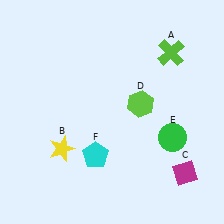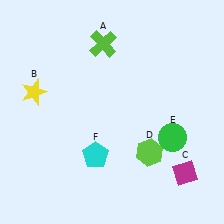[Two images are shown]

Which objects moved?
The objects that moved are: the lime cross (A), the yellow star (B), the lime hexagon (D).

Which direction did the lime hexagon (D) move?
The lime hexagon (D) moved down.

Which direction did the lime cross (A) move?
The lime cross (A) moved left.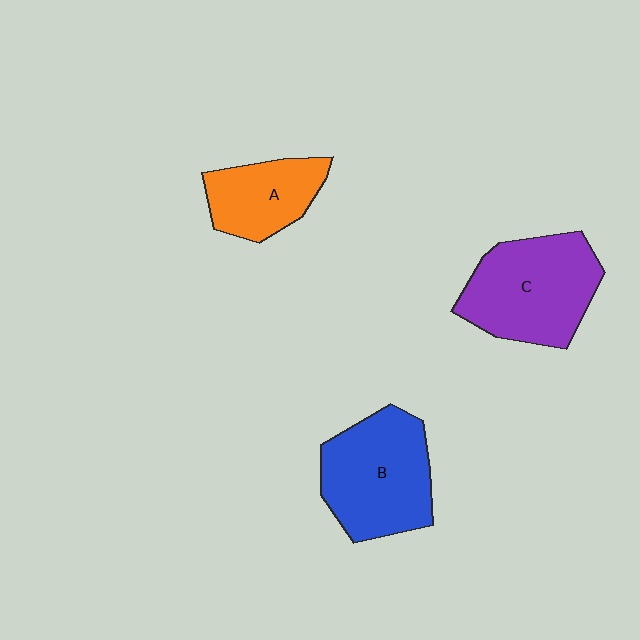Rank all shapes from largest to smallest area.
From largest to smallest: C (purple), B (blue), A (orange).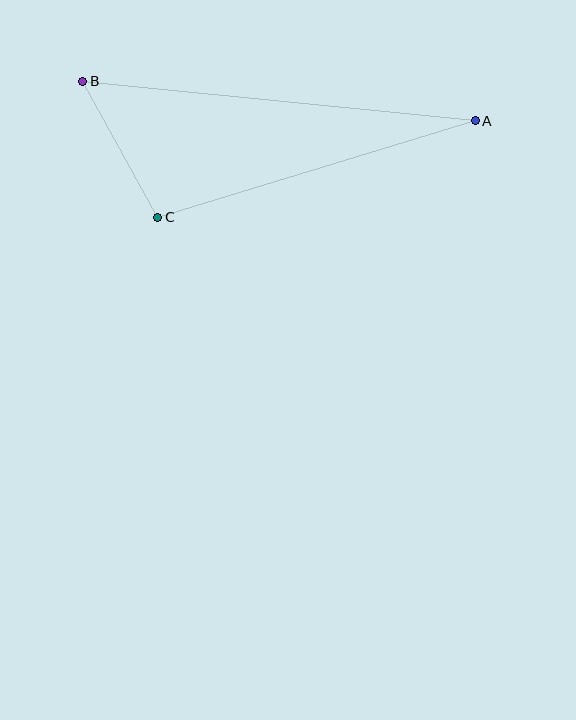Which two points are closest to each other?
Points B and C are closest to each other.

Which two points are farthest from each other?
Points A and B are farthest from each other.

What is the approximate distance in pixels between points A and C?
The distance between A and C is approximately 331 pixels.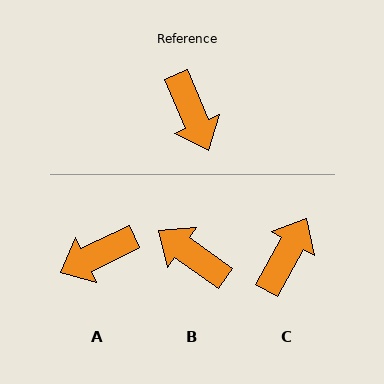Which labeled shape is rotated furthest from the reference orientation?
B, about 149 degrees away.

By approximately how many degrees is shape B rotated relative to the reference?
Approximately 149 degrees clockwise.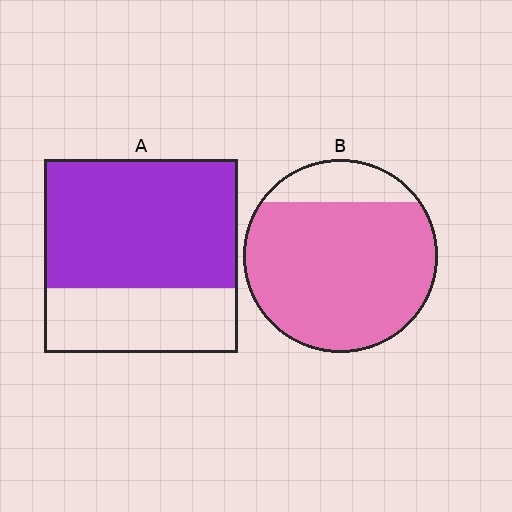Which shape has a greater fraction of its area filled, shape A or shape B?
Shape B.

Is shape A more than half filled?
Yes.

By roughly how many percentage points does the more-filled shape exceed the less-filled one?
By roughly 15 percentage points (B over A).